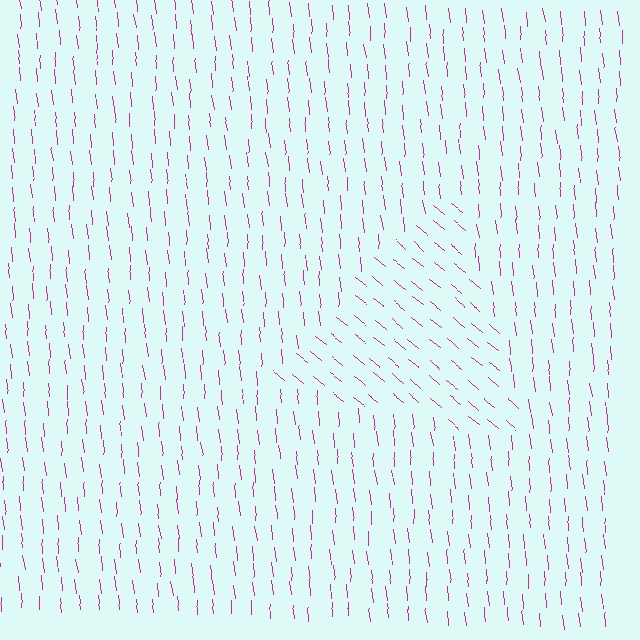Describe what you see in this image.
The image is filled with small magenta line segments. A triangle region in the image has lines oriented differently from the surrounding lines, creating a visible texture boundary.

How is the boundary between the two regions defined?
The boundary is defined purely by a change in line orientation (approximately 45 degrees difference). All lines are the same color and thickness.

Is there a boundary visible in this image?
Yes, there is a texture boundary formed by a change in line orientation.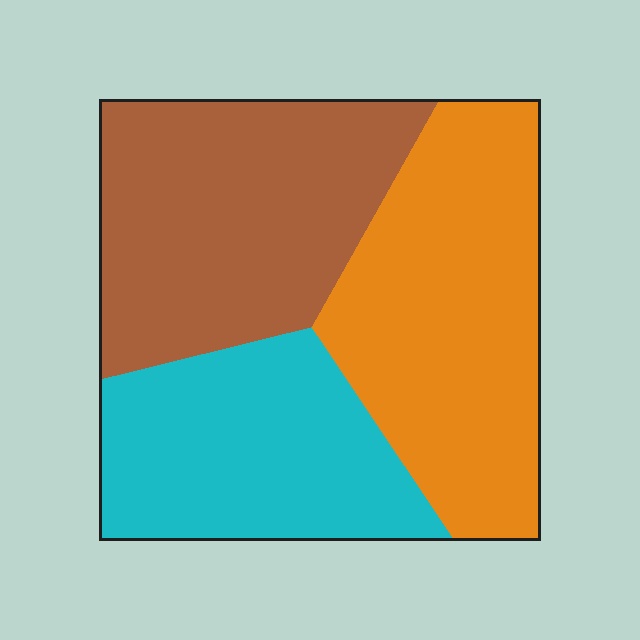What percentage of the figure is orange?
Orange takes up about three eighths (3/8) of the figure.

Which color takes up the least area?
Cyan, at roughly 30%.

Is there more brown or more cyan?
Brown.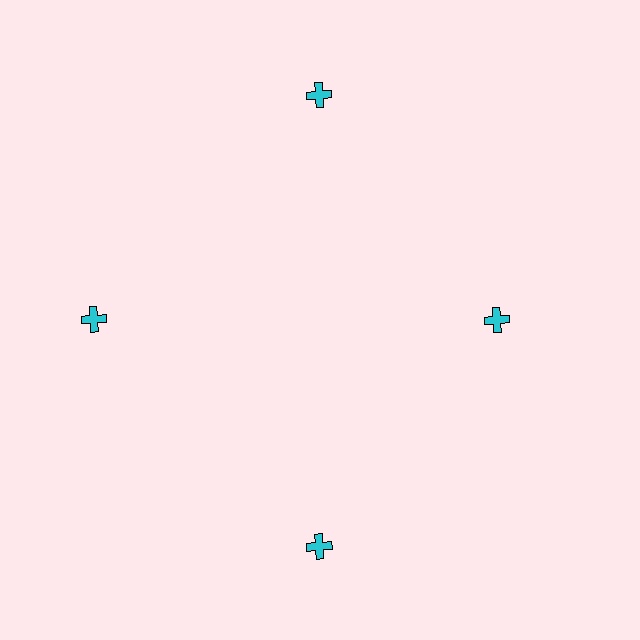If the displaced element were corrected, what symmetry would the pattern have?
It would have 4-fold rotational symmetry — the pattern would map onto itself every 90 degrees.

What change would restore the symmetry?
The symmetry would be restored by moving it outward, back onto the ring so that all 4 crosses sit at equal angles and equal distance from the center.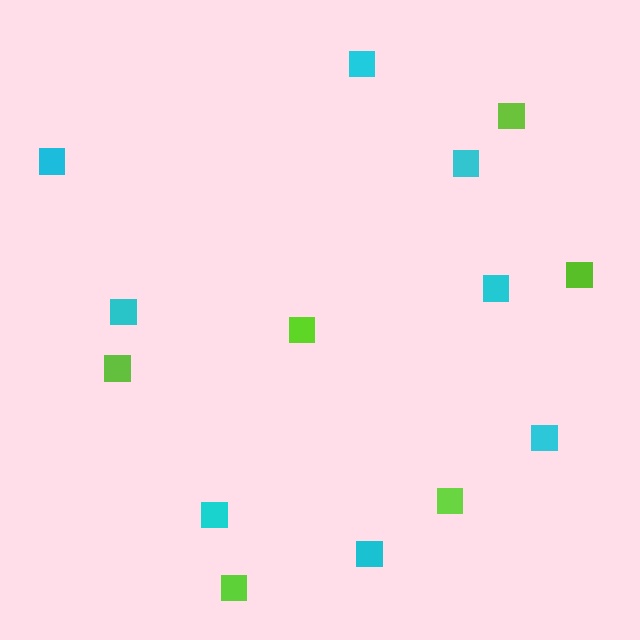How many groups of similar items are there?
There are 2 groups: one group of cyan squares (8) and one group of lime squares (6).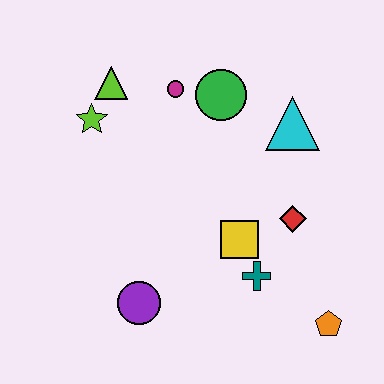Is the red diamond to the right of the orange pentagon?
No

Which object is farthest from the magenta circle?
The orange pentagon is farthest from the magenta circle.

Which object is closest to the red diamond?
The yellow square is closest to the red diamond.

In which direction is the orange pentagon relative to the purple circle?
The orange pentagon is to the right of the purple circle.